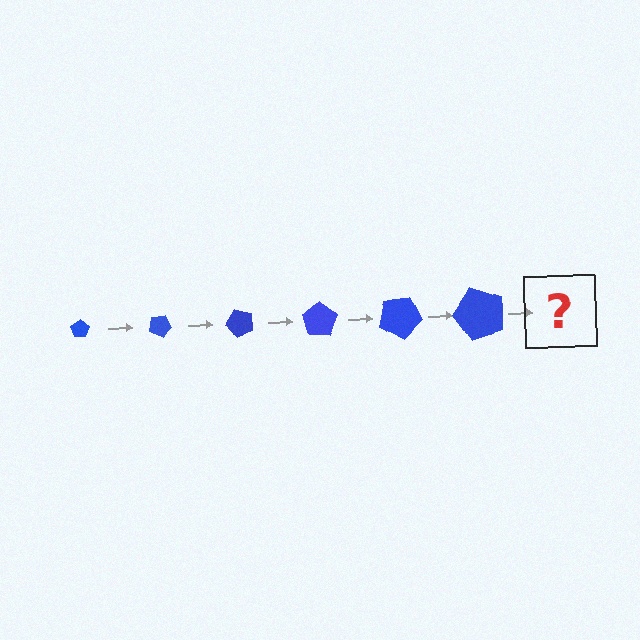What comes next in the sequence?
The next element should be a pentagon, larger than the previous one and rotated 150 degrees from the start.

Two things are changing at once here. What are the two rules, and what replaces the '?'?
The two rules are that the pentagon grows larger each step and it rotates 25 degrees each step. The '?' should be a pentagon, larger than the previous one and rotated 150 degrees from the start.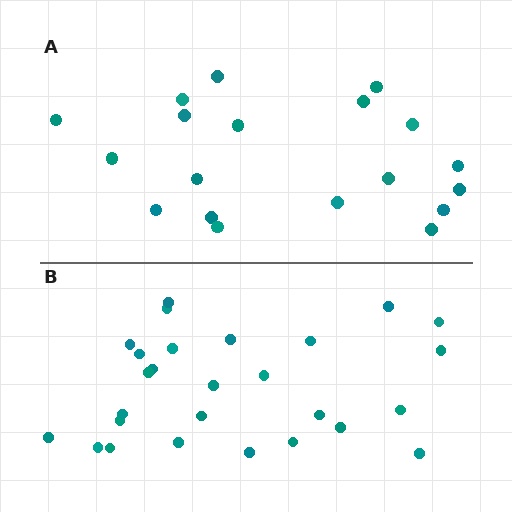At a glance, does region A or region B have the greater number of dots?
Region B (the bottom region) has more dots.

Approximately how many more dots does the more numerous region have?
Region B has roughly 8 or so more dots than region A.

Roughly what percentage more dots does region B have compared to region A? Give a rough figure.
About 40% more.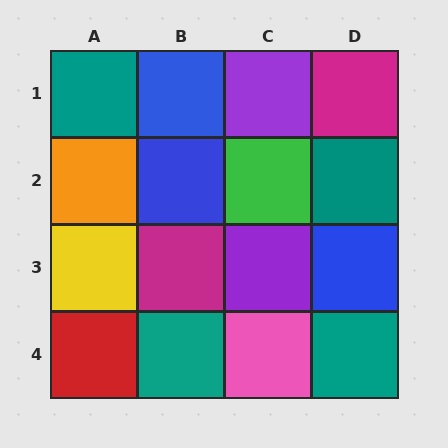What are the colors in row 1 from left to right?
Teal, blue, purple, magenta.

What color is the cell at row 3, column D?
Blue.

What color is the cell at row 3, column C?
Purple.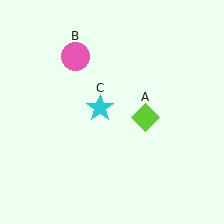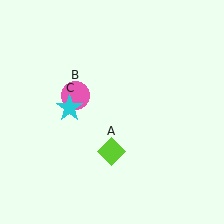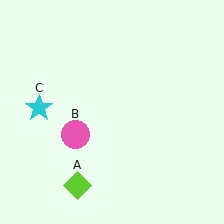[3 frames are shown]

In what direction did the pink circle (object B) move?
The pink circle (object B) moved down.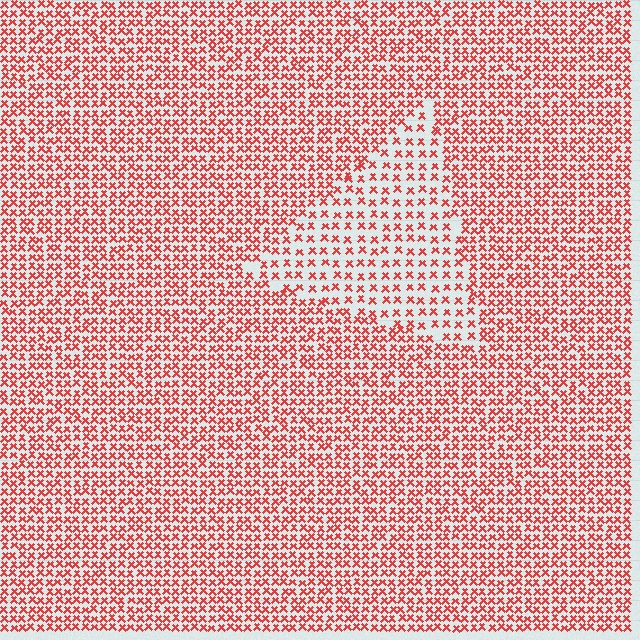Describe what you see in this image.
The image contains small red elements arranged at two different densities. A triangle-shaped region is visible where the elements are less densely packed than the surrounding area.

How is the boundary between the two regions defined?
The boundary is defined by a change in element density (approximately 1.8x ratio). All elements are the same color, size, and shape.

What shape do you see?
I see a triangle.